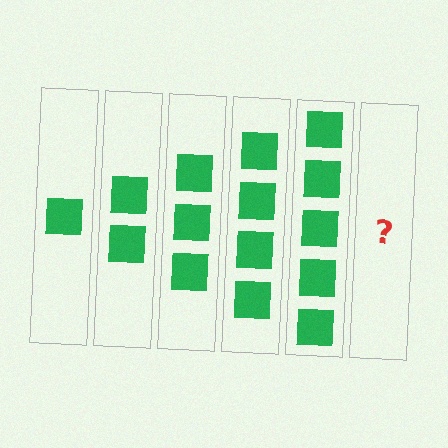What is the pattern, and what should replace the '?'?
The pattern is that each step adds one more square. The '?' should be 6 squares.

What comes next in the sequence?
The next element should be 6 squares.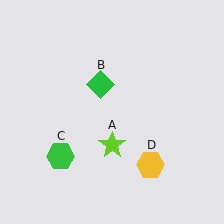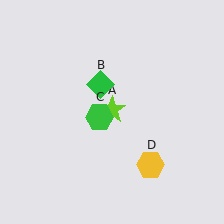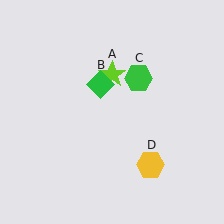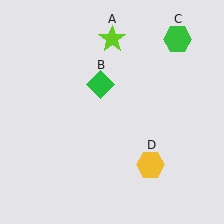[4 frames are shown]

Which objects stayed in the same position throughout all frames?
Green diamond (object B) and yellow hexagon (object D) remained stationary.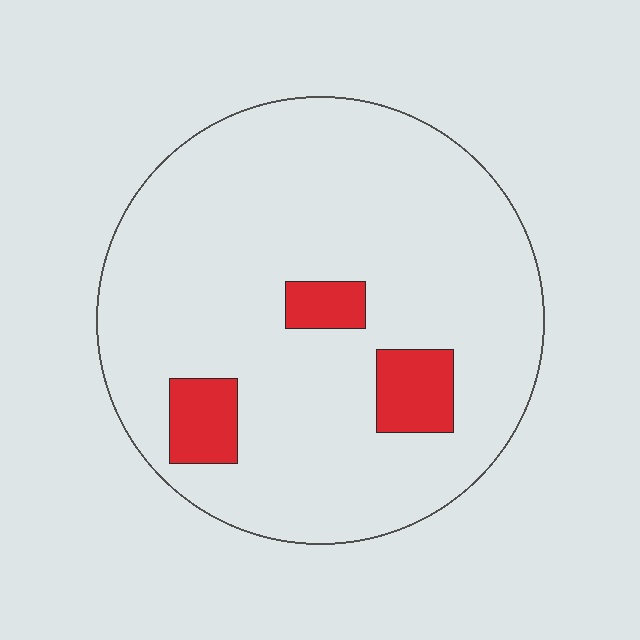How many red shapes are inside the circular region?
3.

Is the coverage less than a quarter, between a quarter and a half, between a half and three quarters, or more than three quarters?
Less than a quarter.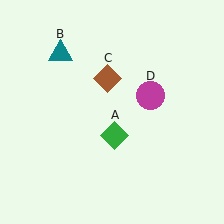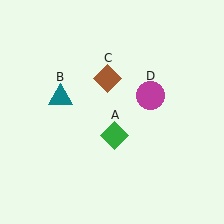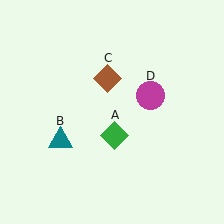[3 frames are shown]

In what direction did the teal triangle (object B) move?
The teal triangle (object B) moved down.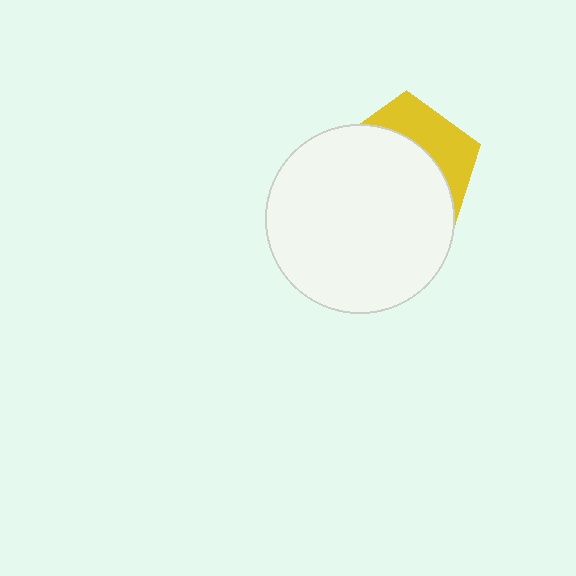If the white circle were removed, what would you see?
You would see the complete yellow pentagon.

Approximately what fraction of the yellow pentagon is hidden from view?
Roughly 68% of the yellow pentagon is hidden behind the white circle.